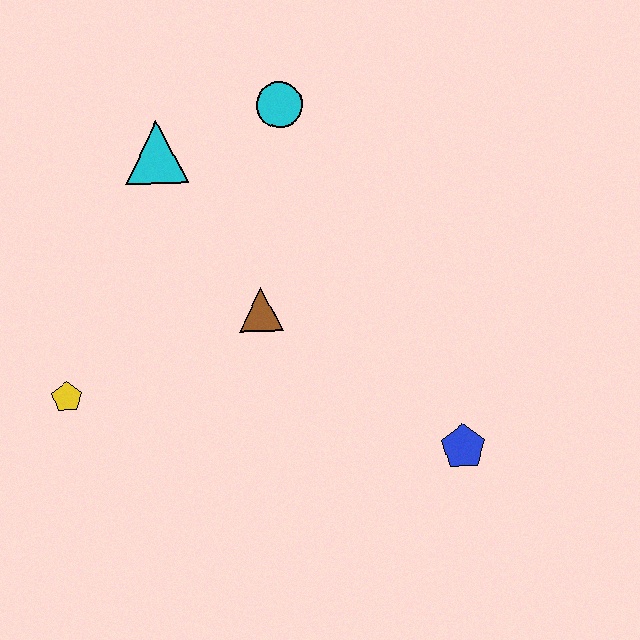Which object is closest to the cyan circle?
The cyan triangle is closest to the cyan circle.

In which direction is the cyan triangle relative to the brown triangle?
The cyan triangle is above the brown triangle.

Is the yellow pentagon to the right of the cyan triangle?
No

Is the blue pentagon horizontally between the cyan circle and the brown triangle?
No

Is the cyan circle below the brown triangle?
No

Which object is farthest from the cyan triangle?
The blue pentagon is farthest from the cyan triangle.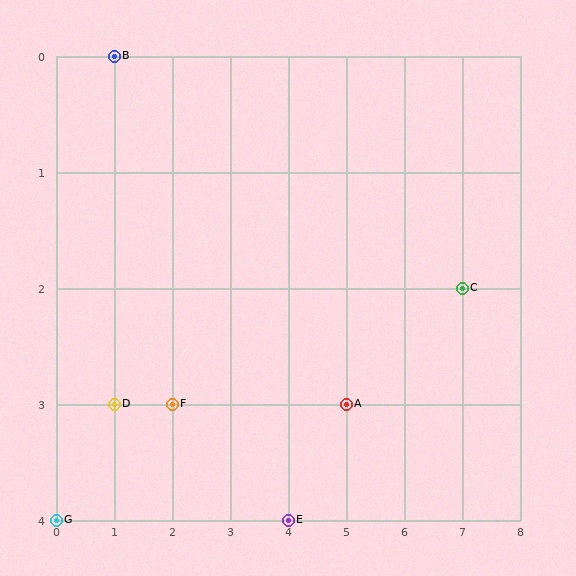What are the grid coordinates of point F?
Point F is at grid coordinates (2, 3).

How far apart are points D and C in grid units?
Points D and C are 6 columns and 1 row apart (about 6.1 grid units diagonally).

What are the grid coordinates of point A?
Point A is at grid coordinates (5, 3).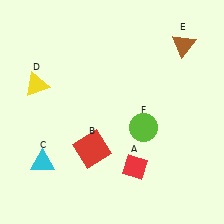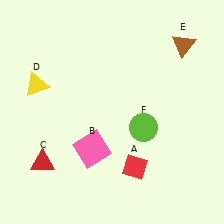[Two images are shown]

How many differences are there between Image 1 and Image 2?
There are 2 differences between the two images.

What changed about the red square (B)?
In Image 1, B is red. In Image 2, it changed to pink.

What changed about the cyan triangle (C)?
In Image 1, C is cyan. In Image 2, it changed to red.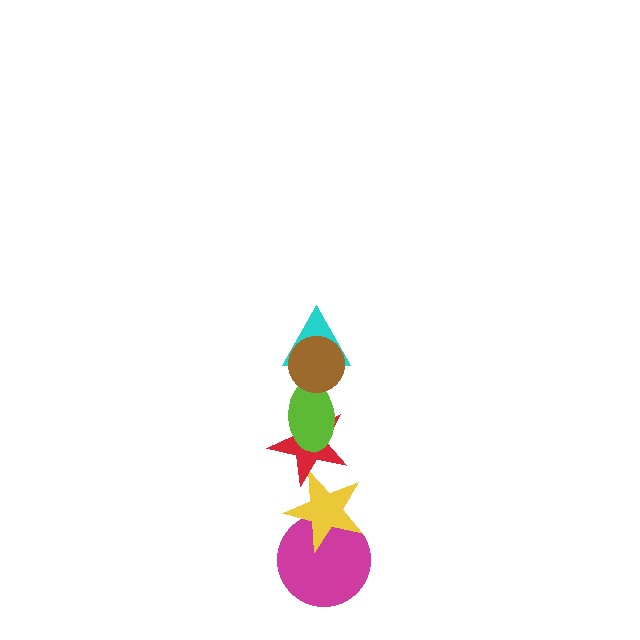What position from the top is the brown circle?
The brown circle is 1st from the top.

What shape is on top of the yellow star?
The red star is on top of the yellow star.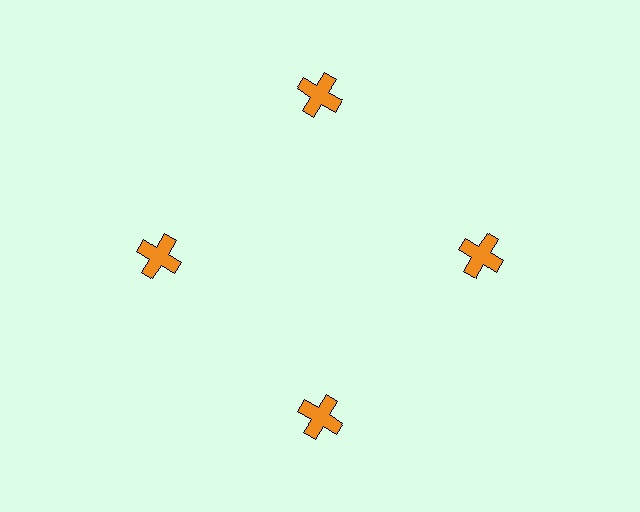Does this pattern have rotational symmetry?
Yes, this pattern has 4-fold rotational symmetry. It looks the same after rotating 90 degrees around the center.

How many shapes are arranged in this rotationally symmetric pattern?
There are 4 shapes, arranged in 4 groups of 1.